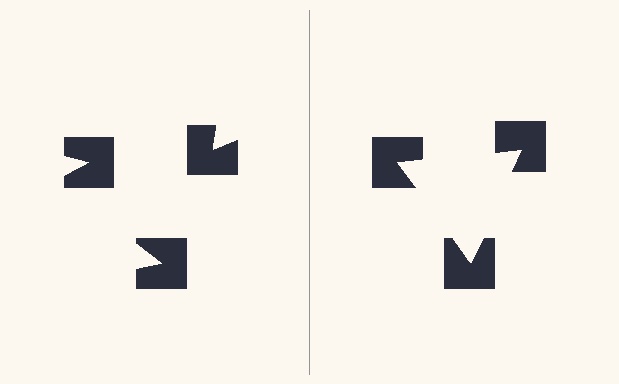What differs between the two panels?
The notched squares are positioned identically on both sides; only the wedge orientations differ. On the right they align to a triangle; on the left they are misaligned.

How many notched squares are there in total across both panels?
6 — 3 on each side.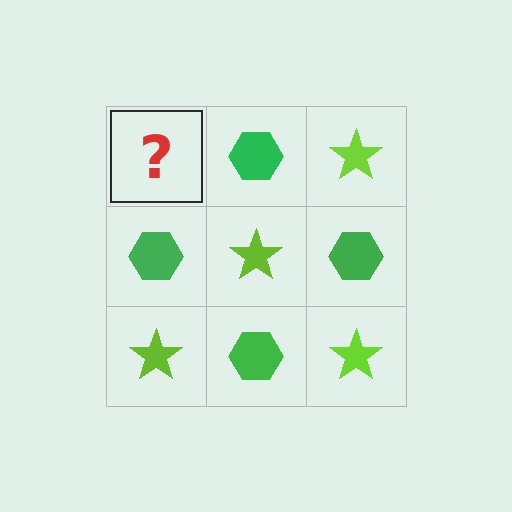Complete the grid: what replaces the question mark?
The question mark should be replaced with a lime star.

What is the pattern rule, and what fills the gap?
The rule is that it alternates lime star and green hexagon in a checkerboard pattern. The gap should be filled with a lime star.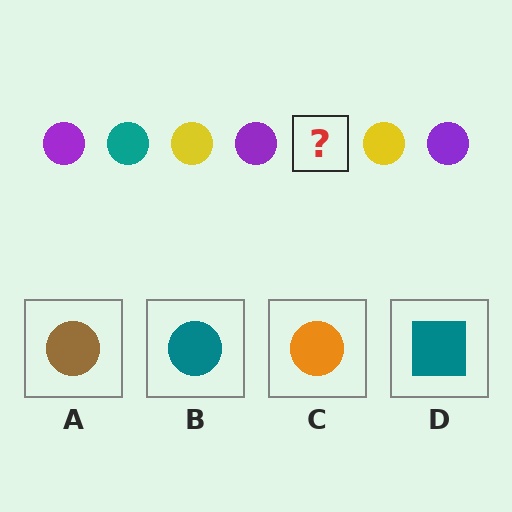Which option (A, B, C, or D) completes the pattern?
B.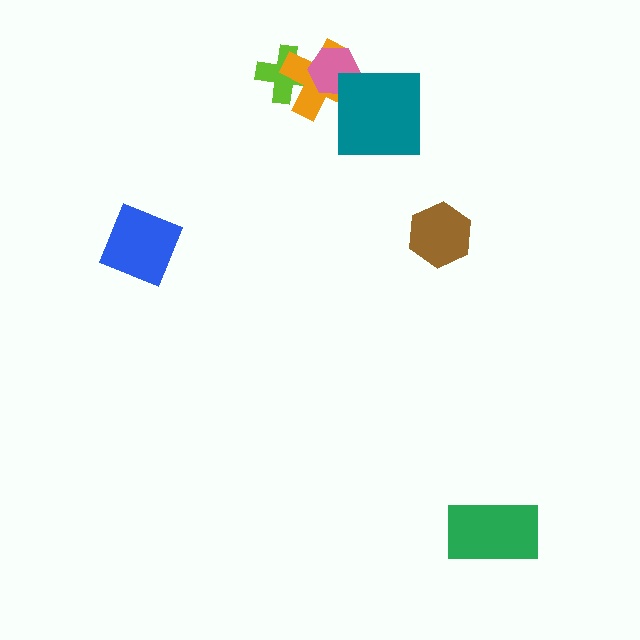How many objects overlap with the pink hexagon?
2 objects overlap with the pink hexagon.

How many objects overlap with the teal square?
1 object overlaps with the teal square.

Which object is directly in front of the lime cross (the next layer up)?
The orange cross is directly in front of the lime cross.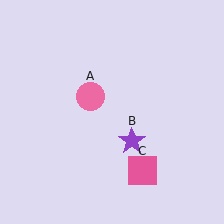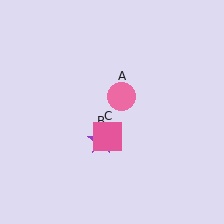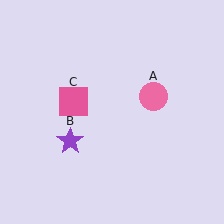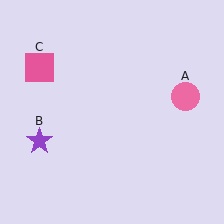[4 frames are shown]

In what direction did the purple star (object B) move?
The purple star (object B) moved left.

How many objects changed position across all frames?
3 objects changed position: pink circle (object A), purple star (object B), pink square (object C).